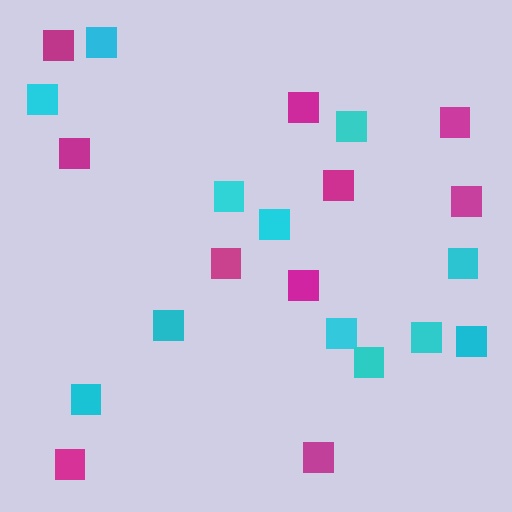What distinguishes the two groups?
There are 2 groups: one group of magenta squares (10) and one group of cyan squares (12).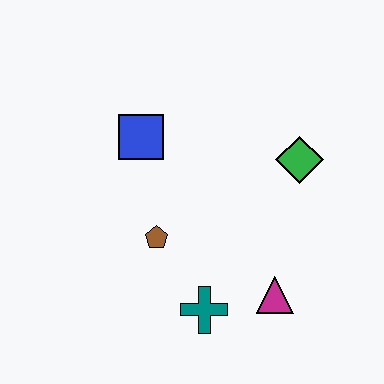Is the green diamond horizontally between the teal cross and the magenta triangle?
No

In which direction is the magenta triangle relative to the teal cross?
The magenta triangle is to the right of the teal cross.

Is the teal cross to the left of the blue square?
No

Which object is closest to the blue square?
The brown pentagon is closest to the blue square.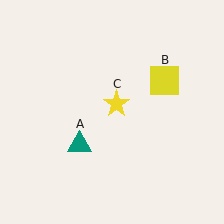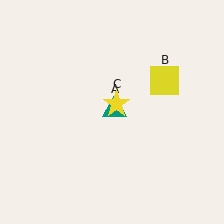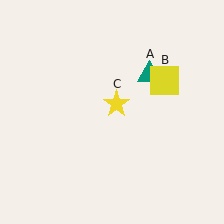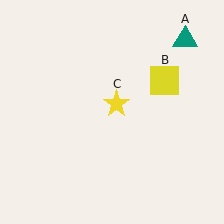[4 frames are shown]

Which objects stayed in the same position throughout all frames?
Yellow square (object B) and yellow star (object C) remained stationary.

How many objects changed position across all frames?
1 object changed position: teal triangle (object A).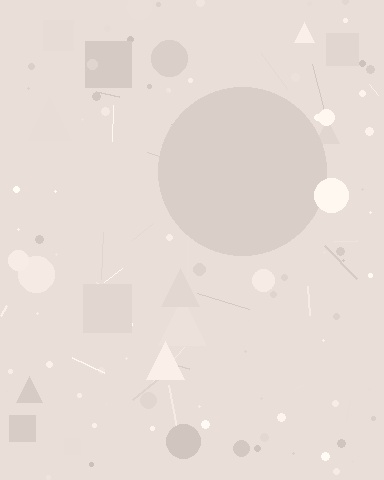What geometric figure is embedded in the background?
A circle is embedded in the background.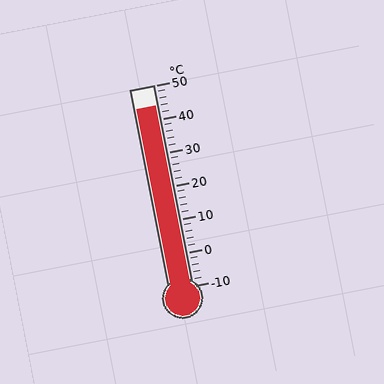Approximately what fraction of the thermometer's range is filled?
The thermometer is filled to approximately 90% of its range.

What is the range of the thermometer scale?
The thermometer scale ranges from -10°C to 50°C.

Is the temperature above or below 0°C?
The temperature is above 0°C.